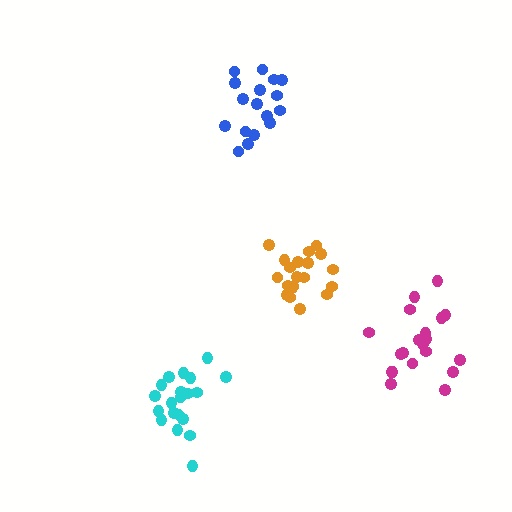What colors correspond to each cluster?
The clusters are colored: orange, cyan, blue, magenta.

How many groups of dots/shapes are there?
There are 4 groups.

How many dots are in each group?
Group 1: 20 dots, Group 2: 20 dots, Group 3: 17 dots, Group 4: 20 dots (77 total).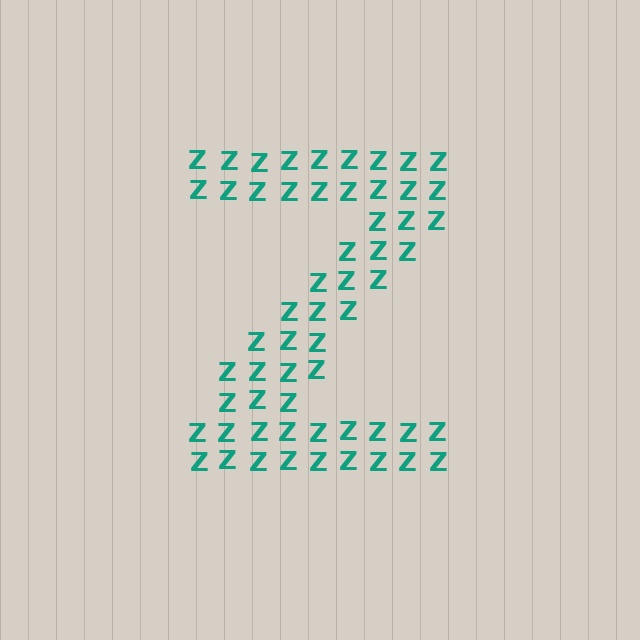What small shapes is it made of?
It is made of small letter Z's.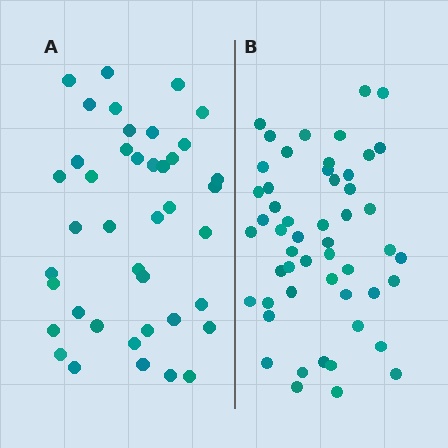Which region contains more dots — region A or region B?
Region B (the right region) has more dots.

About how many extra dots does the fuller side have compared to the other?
Region B has roughly 12 or so more dots than region A.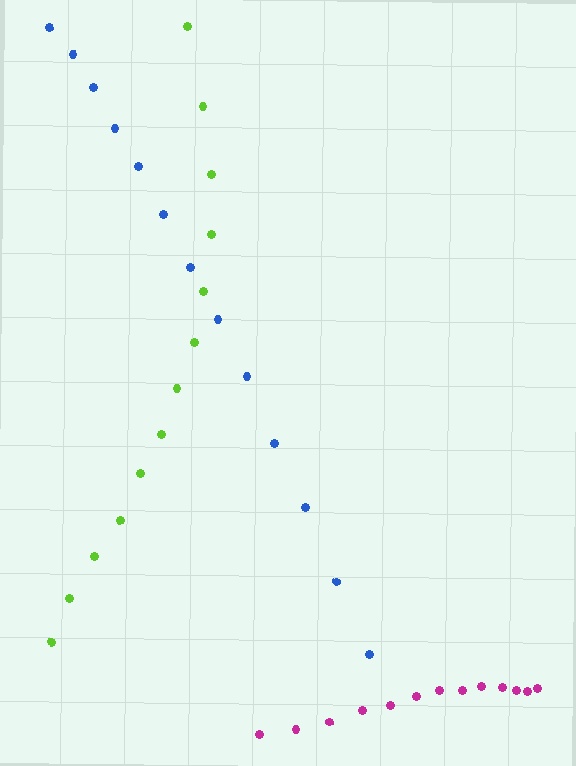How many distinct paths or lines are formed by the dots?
There are 3 distinct paths.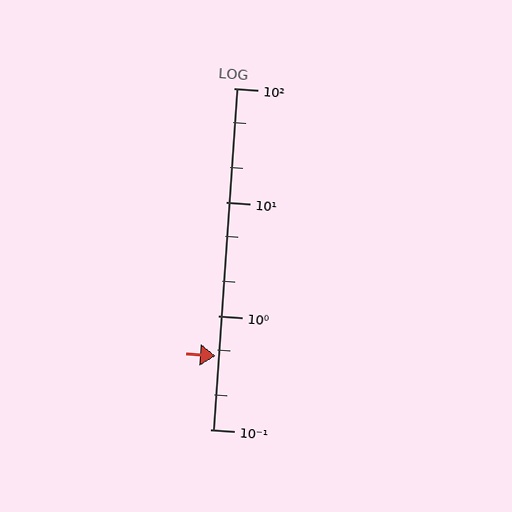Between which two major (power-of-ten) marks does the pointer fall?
The pointer is between 0.1 and 1.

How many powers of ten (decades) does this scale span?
The scale spans 3 decades, from 0.1 to 100.